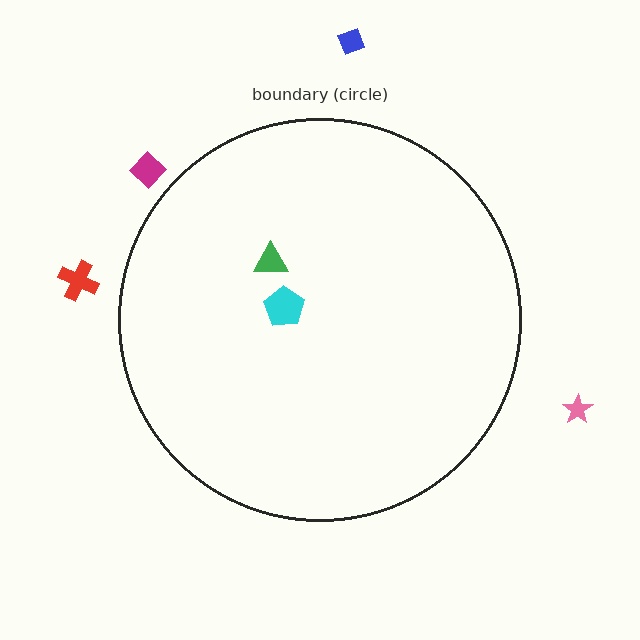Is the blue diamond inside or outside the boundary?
Outside.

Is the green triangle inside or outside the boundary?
Inside.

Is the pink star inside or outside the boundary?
Outside.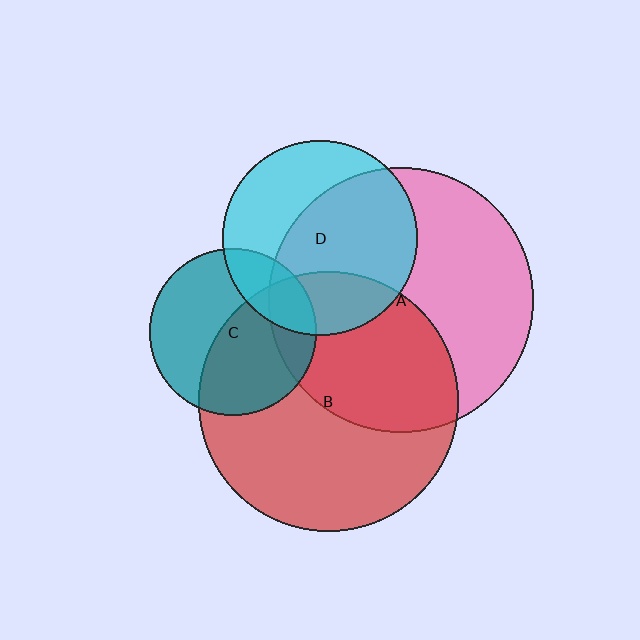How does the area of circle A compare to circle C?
Approximately 2.5 times.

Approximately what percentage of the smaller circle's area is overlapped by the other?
Approximately 20%.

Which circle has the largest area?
Circle A (pink).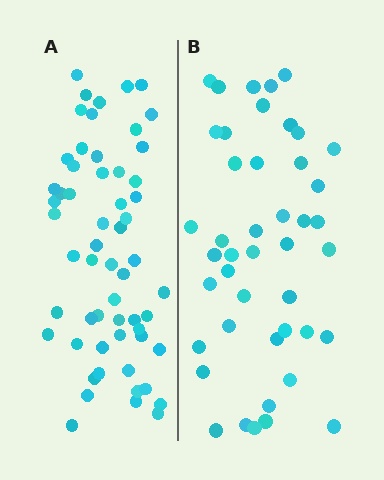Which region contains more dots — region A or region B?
Region A (the left region) has more dots.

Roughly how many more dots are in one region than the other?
Region A has approximately 15 more dots than region B.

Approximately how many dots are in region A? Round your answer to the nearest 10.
About 60 dots. (The exact count is 58, which rounds to 60.)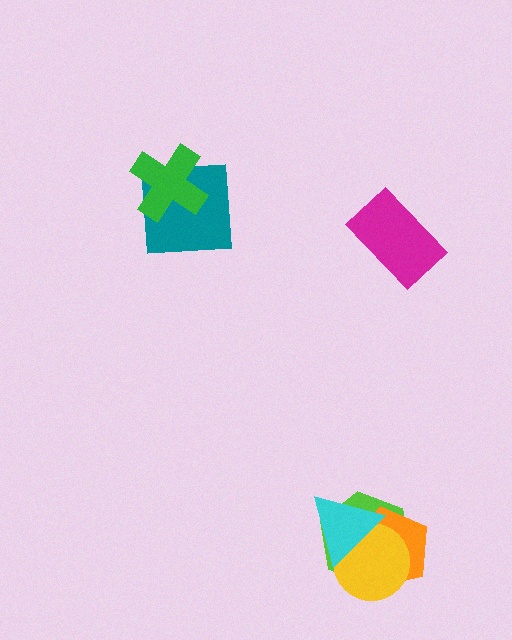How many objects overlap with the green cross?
1 object overlaps with the green cross.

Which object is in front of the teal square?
The green cross is in front of the teal square.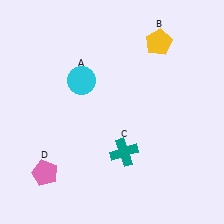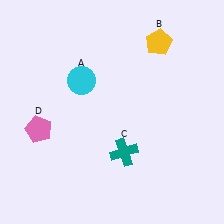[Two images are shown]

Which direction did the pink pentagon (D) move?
The pink pentagon (D) moved up.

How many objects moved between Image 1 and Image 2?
1 object moved between the two images.